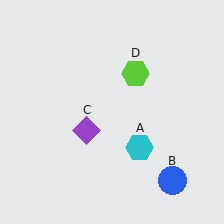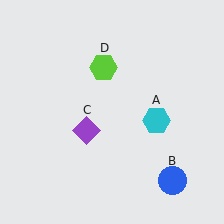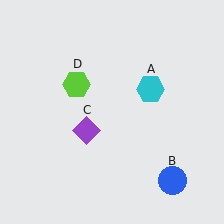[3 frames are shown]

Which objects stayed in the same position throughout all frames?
Blue circle (object B) and purple diamond (object C) remained stationary.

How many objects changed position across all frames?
2 objects changed position: cyan hexagon (object A), lime hexagon (object D).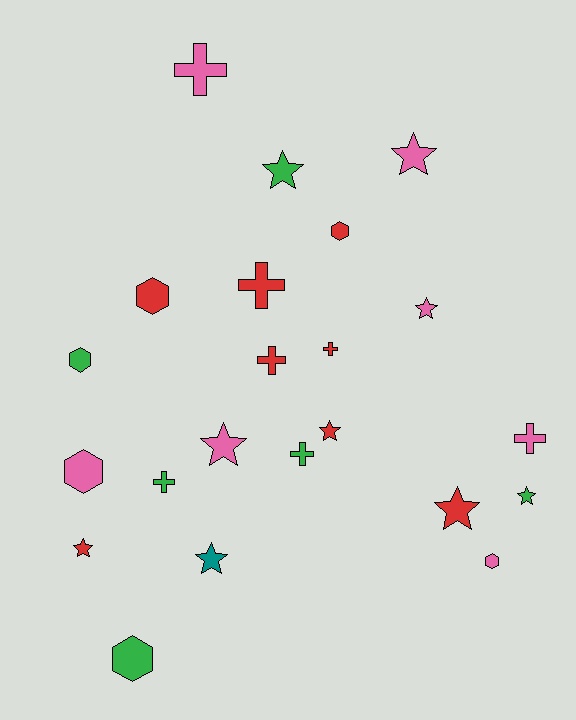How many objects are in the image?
There are 22 objects.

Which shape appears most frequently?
Star, with 9 objects.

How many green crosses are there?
There are 2 green crosses.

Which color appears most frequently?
Red, with 8 objects.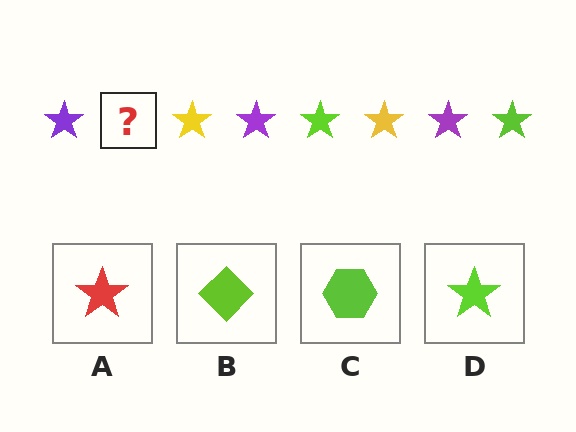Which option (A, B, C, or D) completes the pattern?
D.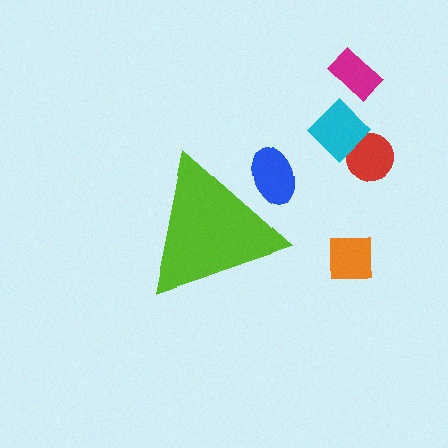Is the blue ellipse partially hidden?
Yes, the blue ellipse is partially hidden behind the lime triangle.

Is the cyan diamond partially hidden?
No, the cyan diamond is fully visible.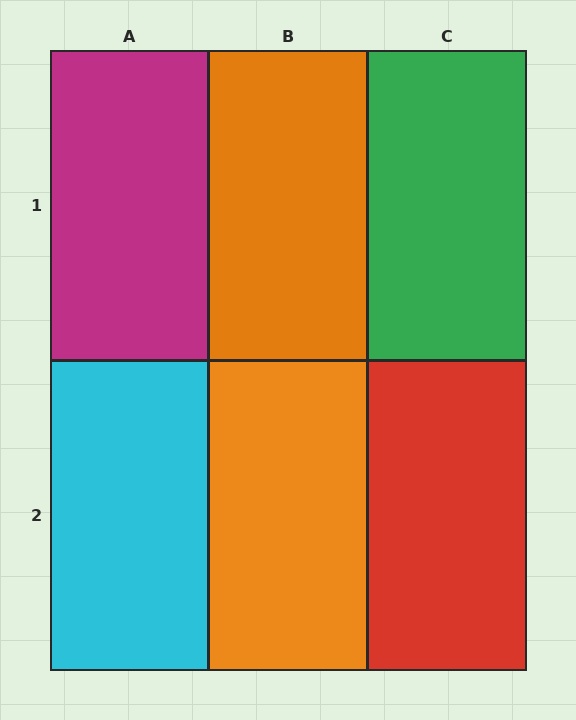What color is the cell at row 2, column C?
Red.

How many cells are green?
1 cell is green.